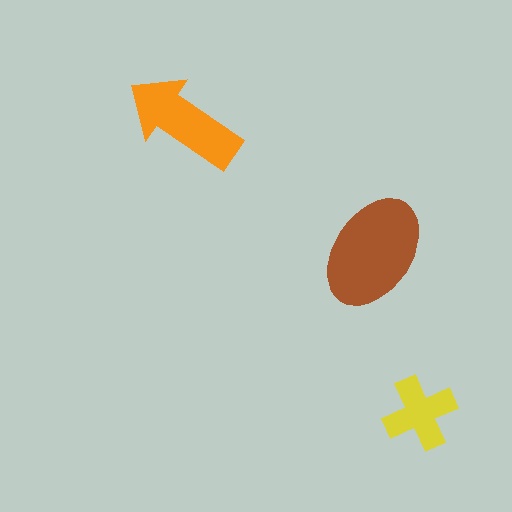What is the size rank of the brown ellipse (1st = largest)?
1st.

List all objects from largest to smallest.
The brown ellipse, the orange arrow, the yellow cross.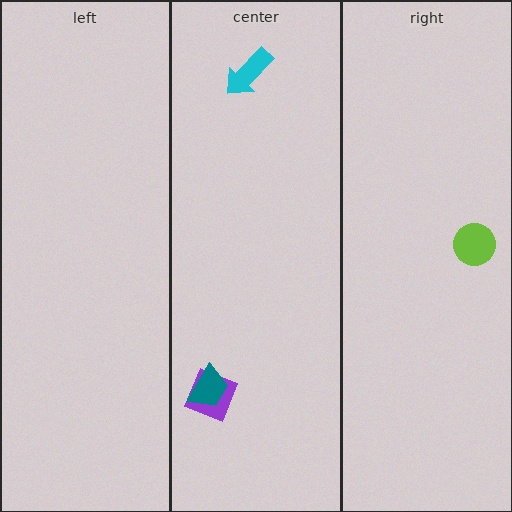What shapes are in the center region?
The purple diamond, the teal trapezoid, the cyan arrow.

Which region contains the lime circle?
The right region.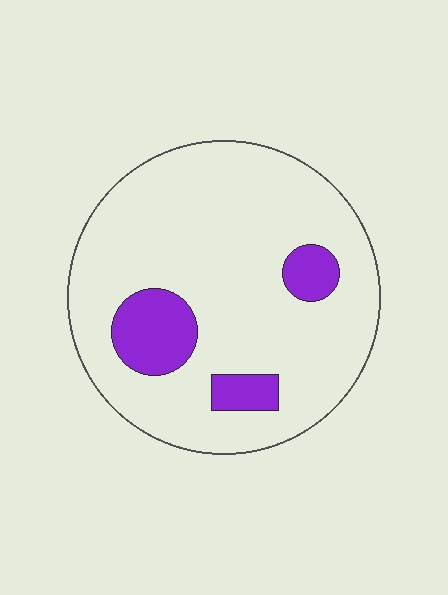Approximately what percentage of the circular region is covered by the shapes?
Approximately 15%.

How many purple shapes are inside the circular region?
3.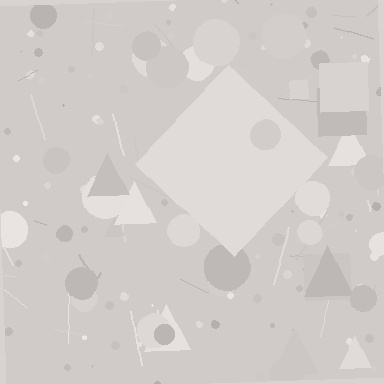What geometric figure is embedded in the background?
A diamond is embedded in the background.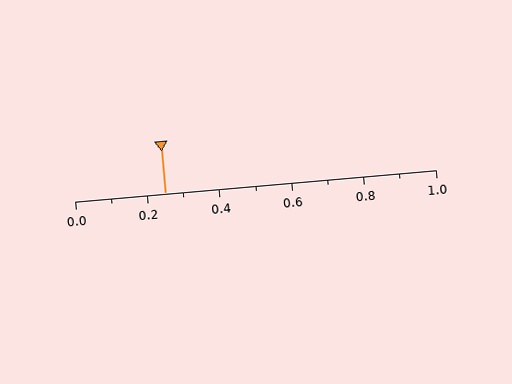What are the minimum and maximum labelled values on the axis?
The axis runs from 0.0 to 1.0.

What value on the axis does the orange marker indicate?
The marker indicates approximately 0.25.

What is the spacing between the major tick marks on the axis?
The major ticks are spaced 0.2 apart.